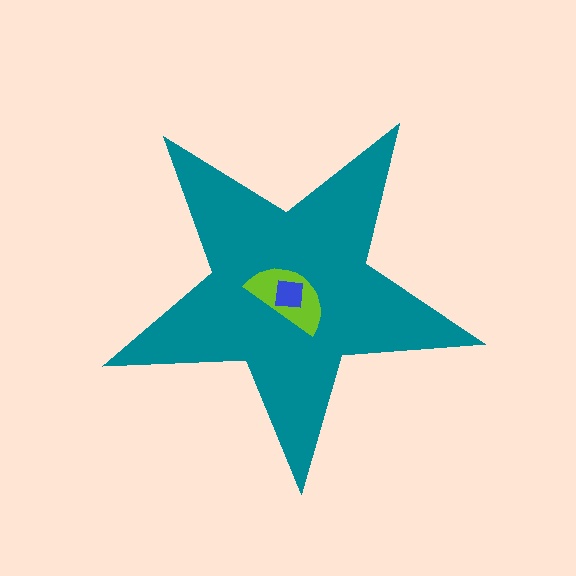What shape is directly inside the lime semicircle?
The blue square.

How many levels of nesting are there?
3.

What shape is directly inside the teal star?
The lime semicircle.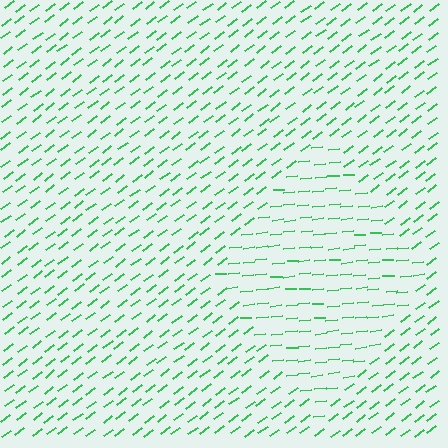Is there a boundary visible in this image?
Yes, there is a texture boundary formed by a change in line orientation.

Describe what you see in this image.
The image is filled with small green line segments. A diamond region in the image has lines oriented differently from the surrounding lines, creating a visible texture boundary.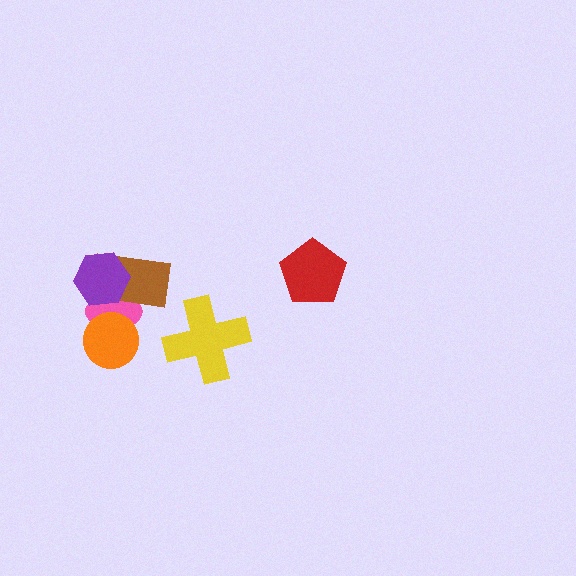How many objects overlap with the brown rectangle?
2 objects overlap with the brown rectangle.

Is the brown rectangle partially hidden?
Yes, it is partially covered by another shape.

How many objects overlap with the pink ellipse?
3 objects overlap with the pink ellipse.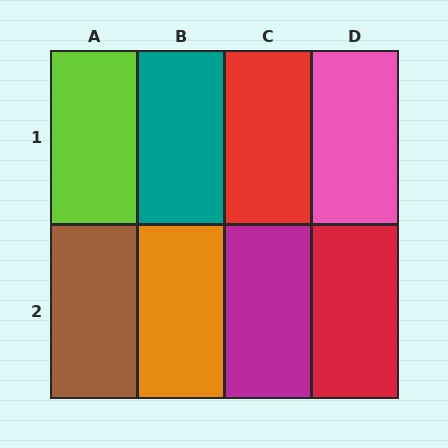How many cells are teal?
1 cell is teal.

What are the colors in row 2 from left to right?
Brown, orange, magenta, red.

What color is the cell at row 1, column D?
Pink.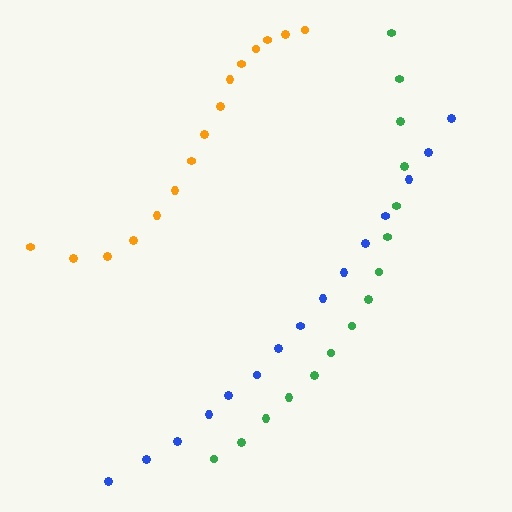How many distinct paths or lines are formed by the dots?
There are 3 distinct paths.